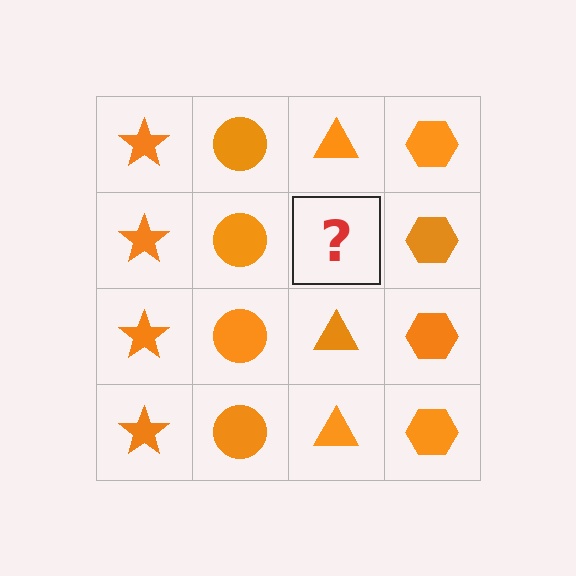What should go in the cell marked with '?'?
The missing cell should contain an orange triangle.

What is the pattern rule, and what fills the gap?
The rule is that each column has a consistent shape. The gap should be filled with an orange triangle.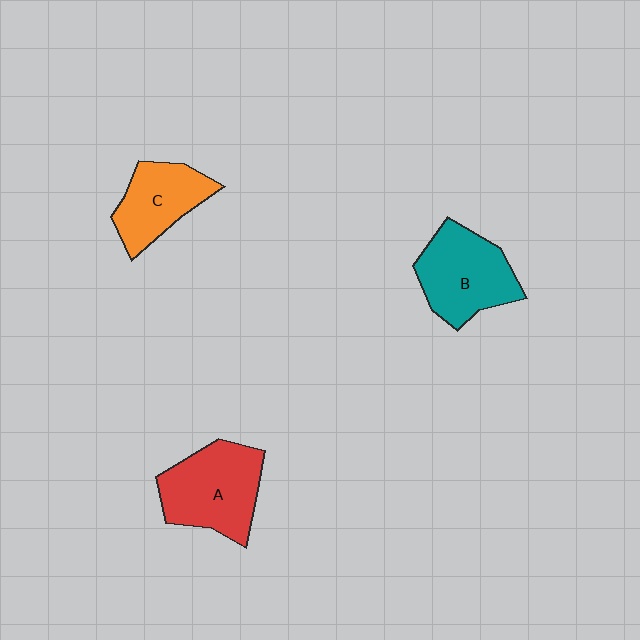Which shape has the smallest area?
Shape C (orange).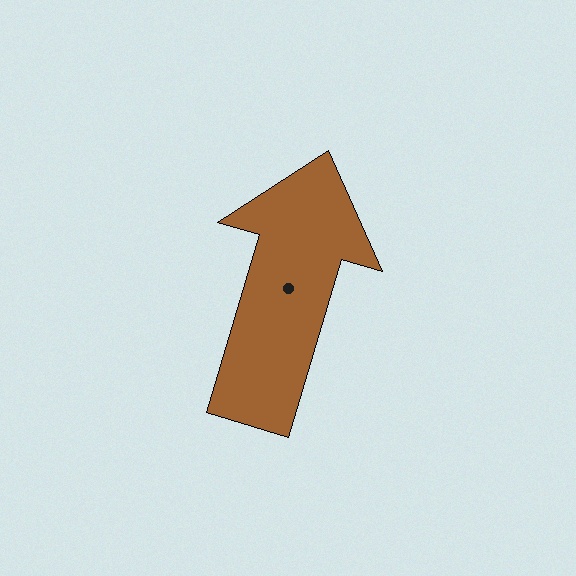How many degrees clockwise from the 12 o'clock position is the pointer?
Approximately 17 degrees.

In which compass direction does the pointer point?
North.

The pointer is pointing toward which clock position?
Roughly 1 o'clock.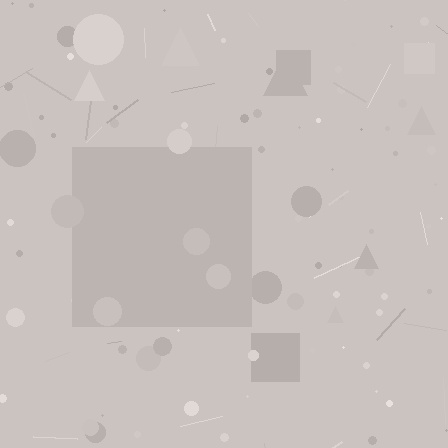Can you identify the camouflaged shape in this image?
The camouflaged shape is a square.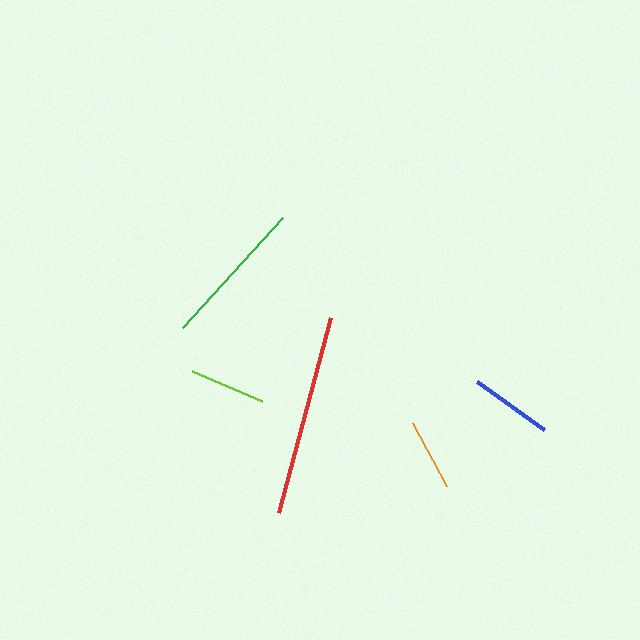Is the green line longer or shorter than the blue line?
The green line is longer than the blue line.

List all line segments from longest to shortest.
From longest to shortest: red, green, blue, lime, orange.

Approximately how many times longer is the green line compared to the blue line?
The green line is approximately 1.8 times the length of the blue line.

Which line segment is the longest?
The red line is the longest at approximately 201 pixels.